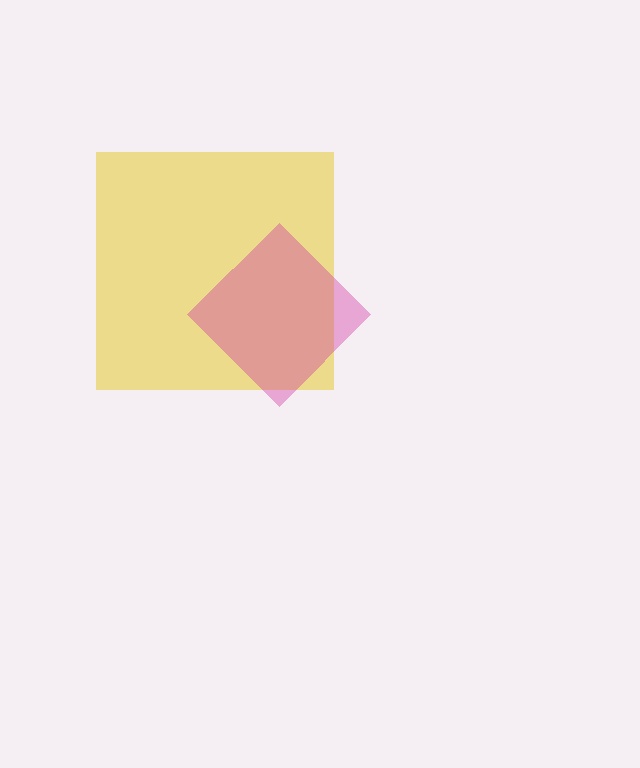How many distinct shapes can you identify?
There are 2 distinct shapes: a yellow square, a magenta diamond.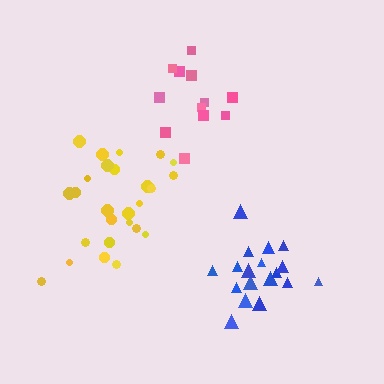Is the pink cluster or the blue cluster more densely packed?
Blue.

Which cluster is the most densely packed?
Blue.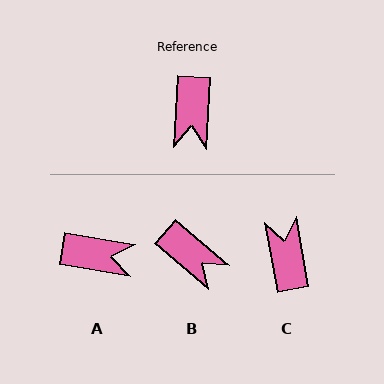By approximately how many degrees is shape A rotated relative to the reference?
Approximately 84 degrees counter-clockwise.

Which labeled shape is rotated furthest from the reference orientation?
C, about 166 degrees away.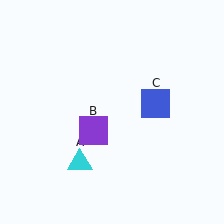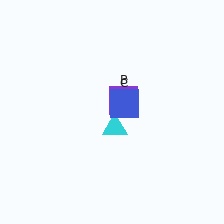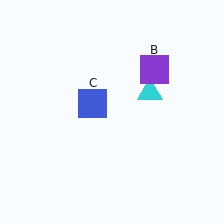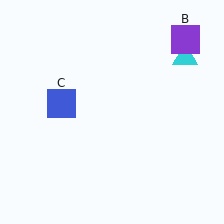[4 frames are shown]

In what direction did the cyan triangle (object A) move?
The cyan triangle (object A) moved up and to the right.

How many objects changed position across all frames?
3 objects changed position: cyan triangle (object A), purple square (object B), blue square (object C).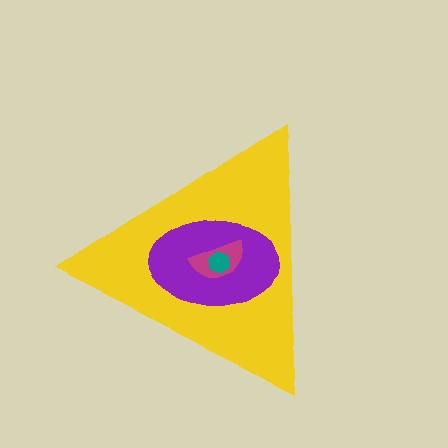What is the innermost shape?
The teal hexagon.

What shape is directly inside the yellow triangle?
The purple ellipse.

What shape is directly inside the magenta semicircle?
The teal hexagon.